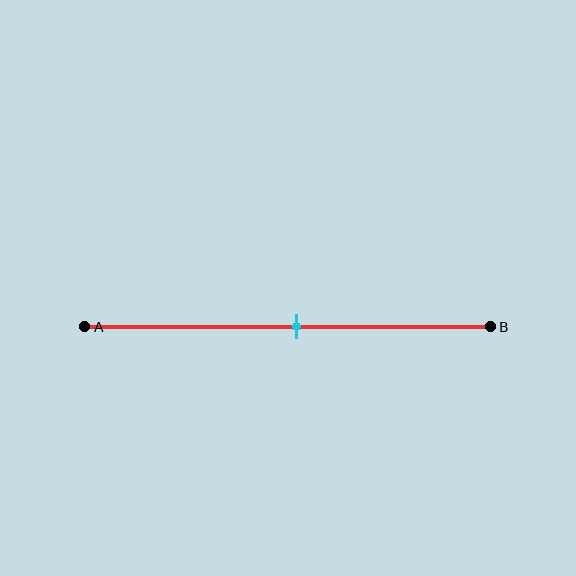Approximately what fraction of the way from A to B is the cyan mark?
The cyan mark is approximately 50% of the way from A to B.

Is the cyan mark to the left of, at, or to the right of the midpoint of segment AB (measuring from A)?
The cyan mark is approximately at the midpoint of segment AB.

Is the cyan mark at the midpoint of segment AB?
Yes, the mark is approximately at the midpoint.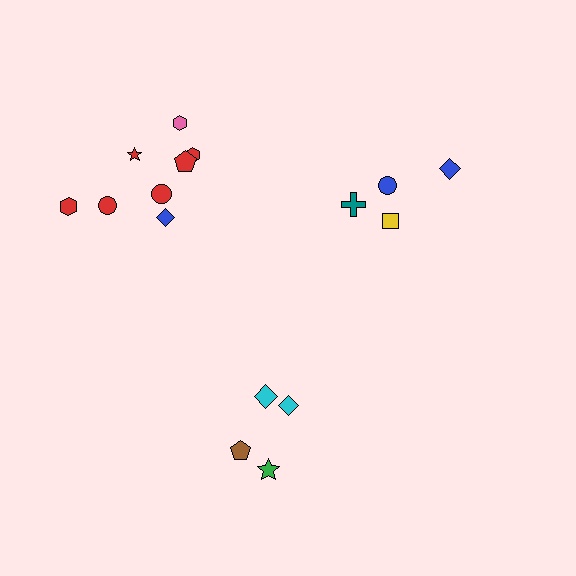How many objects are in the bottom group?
There are 4 objects.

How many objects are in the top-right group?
There are 4 objects.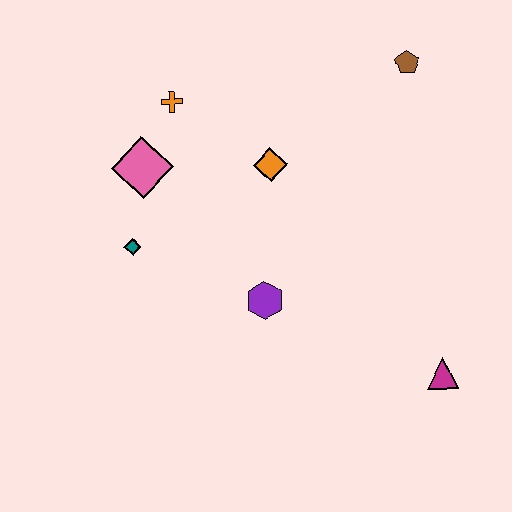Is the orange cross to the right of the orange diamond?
No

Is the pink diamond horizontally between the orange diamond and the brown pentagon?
No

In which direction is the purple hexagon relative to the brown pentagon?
The purple hexagon is below the brown pentagon.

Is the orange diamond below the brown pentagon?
Yes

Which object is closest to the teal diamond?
The pink diamond is closest to the teal diamond.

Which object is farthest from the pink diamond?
The magenta triangle is farthest from the pink diamond.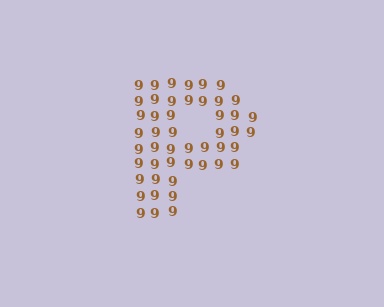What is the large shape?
The large shape is the letter P.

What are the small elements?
The small elements are digit 9's.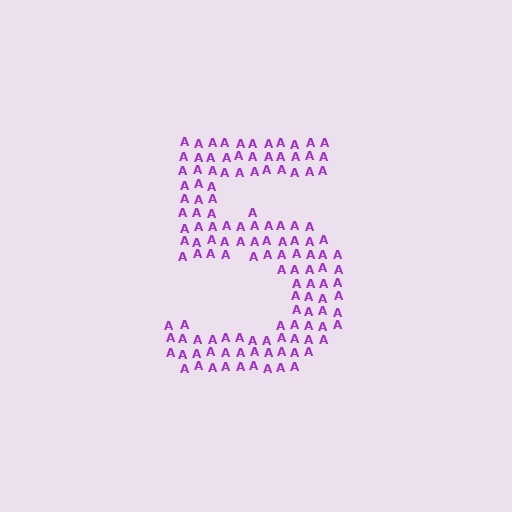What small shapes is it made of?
It is made of small letter A's.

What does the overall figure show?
The overall figure shows the digit 5.